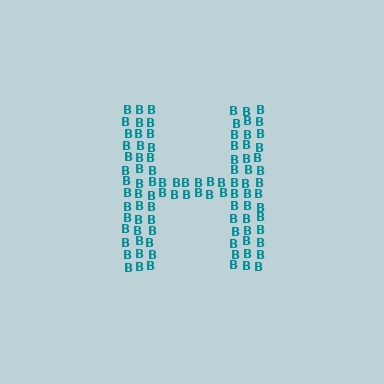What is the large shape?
The large shape is the letter H.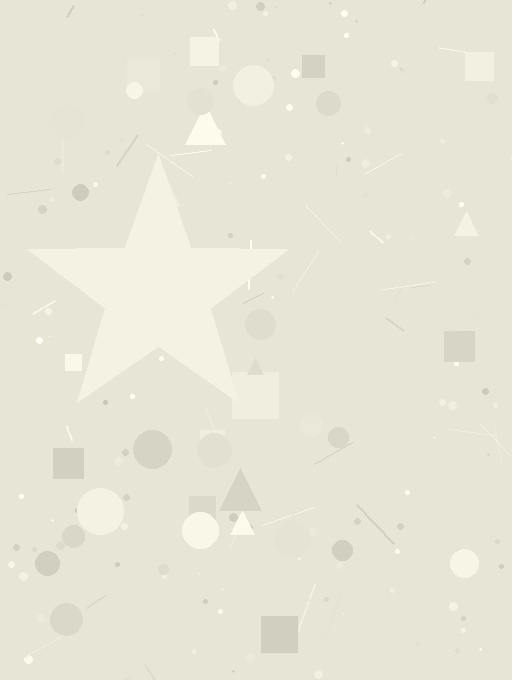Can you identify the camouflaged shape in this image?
The camouflaged shape is a star.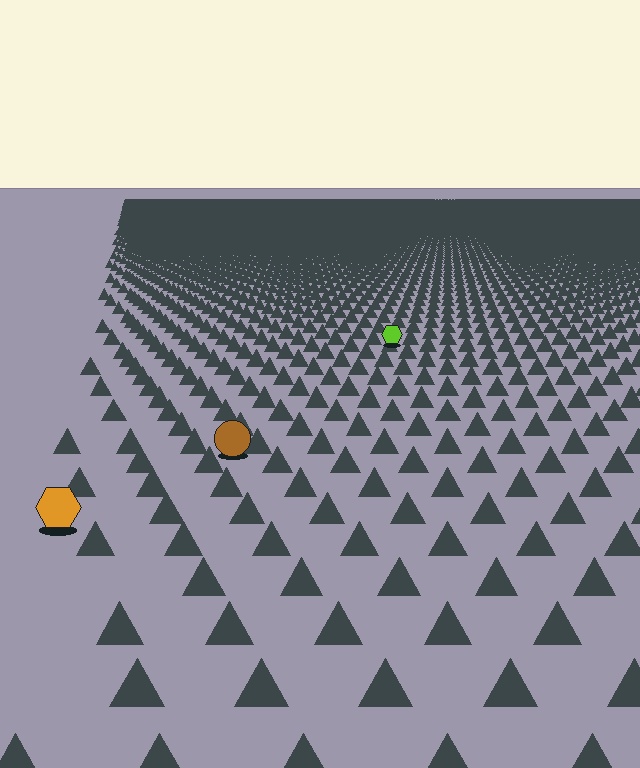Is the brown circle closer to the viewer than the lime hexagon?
Yes. The brown circle is closer — you can tell from the texture gradient: the ground texture is coarser near it.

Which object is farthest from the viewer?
The lime hexagon is farthest from the viewer. It appears smaller and the ground texture around it is denser.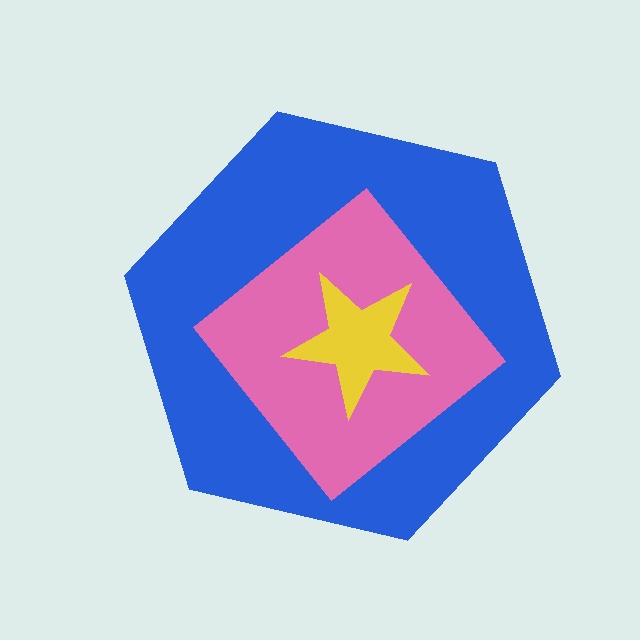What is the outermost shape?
The blue hexagon.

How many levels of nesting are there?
3.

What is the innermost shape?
The yellow star.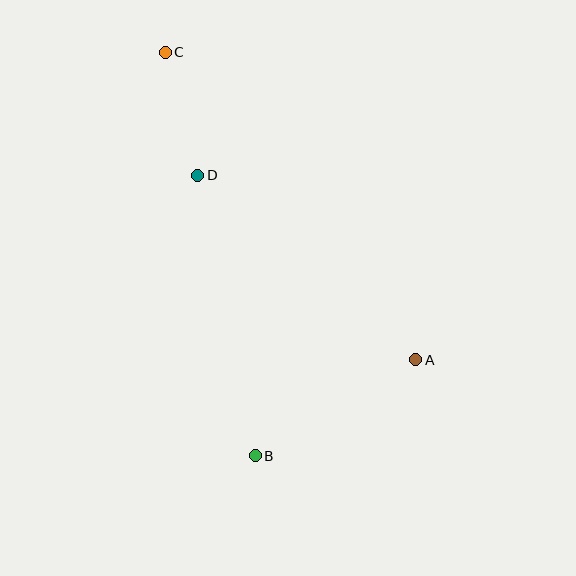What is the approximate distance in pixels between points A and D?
The distance between A and D is approximately 286 pixels.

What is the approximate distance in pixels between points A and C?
The distance between A and C is approximately 397 pixels.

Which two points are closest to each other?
Points C and D are closest to each other.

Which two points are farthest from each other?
Points B and C are farthest from each other.